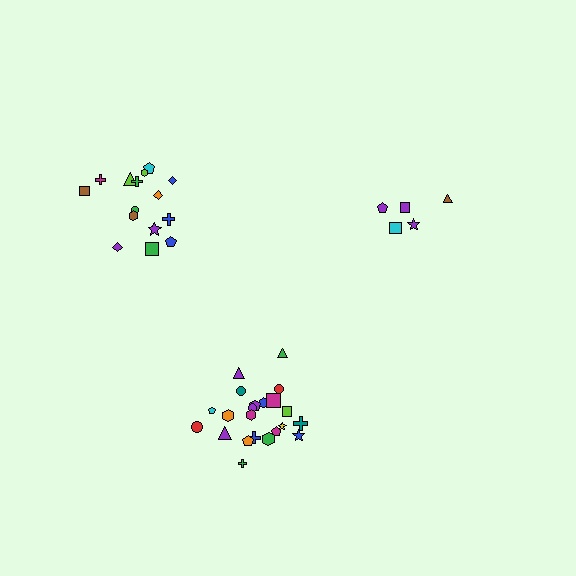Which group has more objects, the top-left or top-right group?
The top-left group.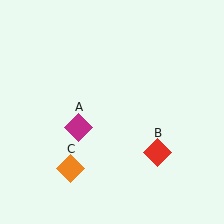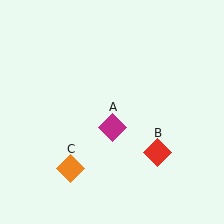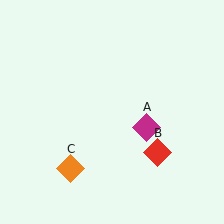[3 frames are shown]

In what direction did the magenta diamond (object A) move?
The magenta diamond (object A) moved right.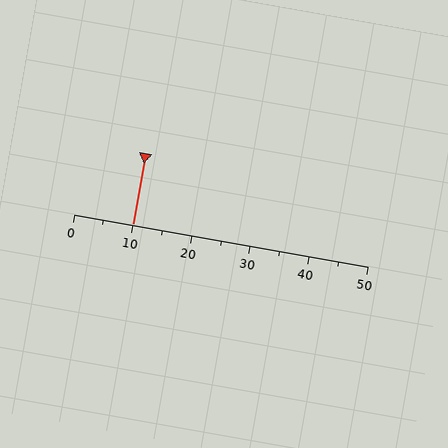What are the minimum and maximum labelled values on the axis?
The axis runs from 0 to 50.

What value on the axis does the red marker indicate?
The marker indicates approximately 10.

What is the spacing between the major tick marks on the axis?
The major ticks are spaced 10 apart.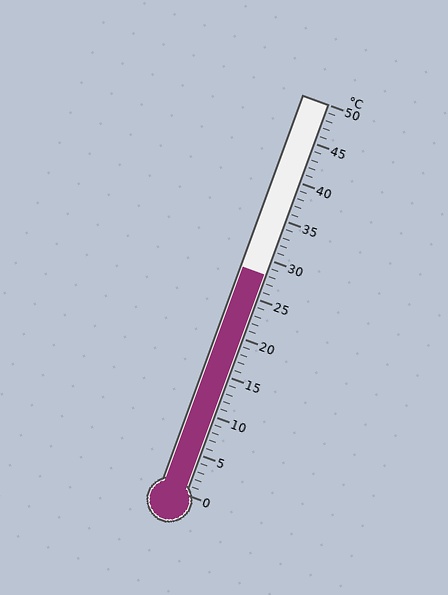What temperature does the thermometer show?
The thermometer shows approximately 28°C.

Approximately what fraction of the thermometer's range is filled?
The thermometer is filled to approximately 55% of its range.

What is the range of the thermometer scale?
The thermometer scale ranges from 0°C to 50°C.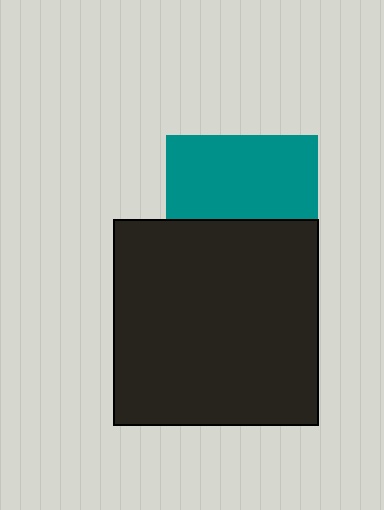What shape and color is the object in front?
The object in front is a black square.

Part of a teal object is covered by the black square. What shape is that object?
It is a square.